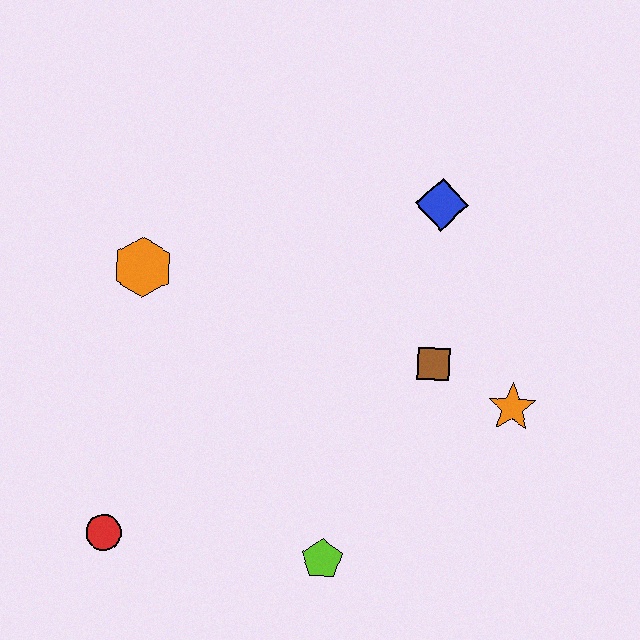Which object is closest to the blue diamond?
The brown square is closest to the blue diamond.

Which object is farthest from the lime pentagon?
The blue diamond is farthest from the lime pentagon.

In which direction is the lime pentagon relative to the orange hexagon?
The lime pentagon is below the orange hexagon.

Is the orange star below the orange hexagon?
Yes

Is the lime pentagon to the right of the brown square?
No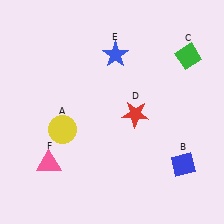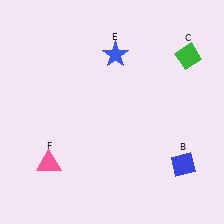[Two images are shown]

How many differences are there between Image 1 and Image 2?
There are 2 differences between the two images.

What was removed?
The red star (D), the yellow circle (A) were removed in Image 2.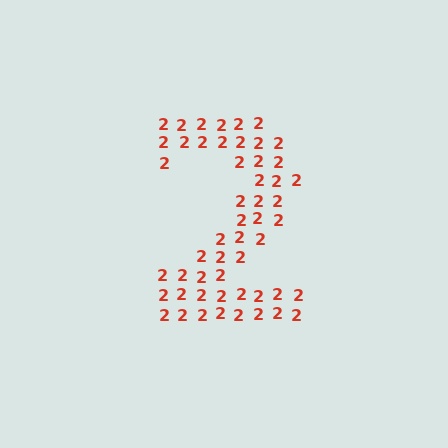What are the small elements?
The small elements are digit 2's.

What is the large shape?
The large shape is the digit 2.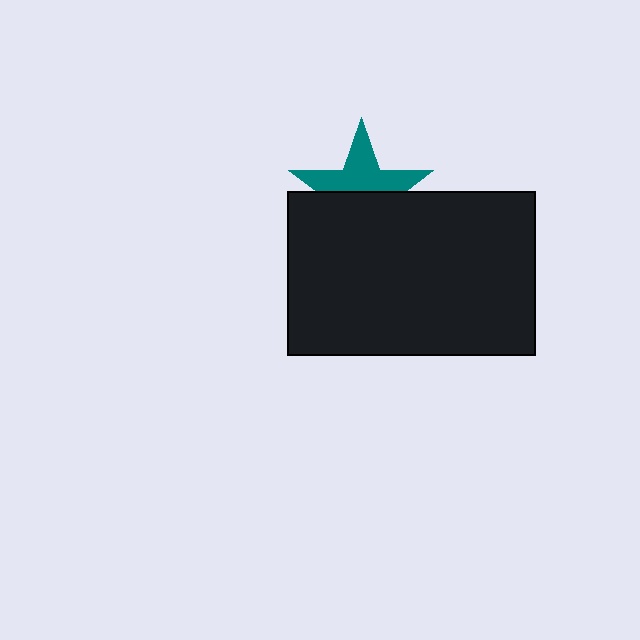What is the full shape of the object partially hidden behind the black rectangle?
The partially hidden object is a teal star.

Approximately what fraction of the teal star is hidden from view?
Roughly 49% of the teal star is hidden behind the black rectangle.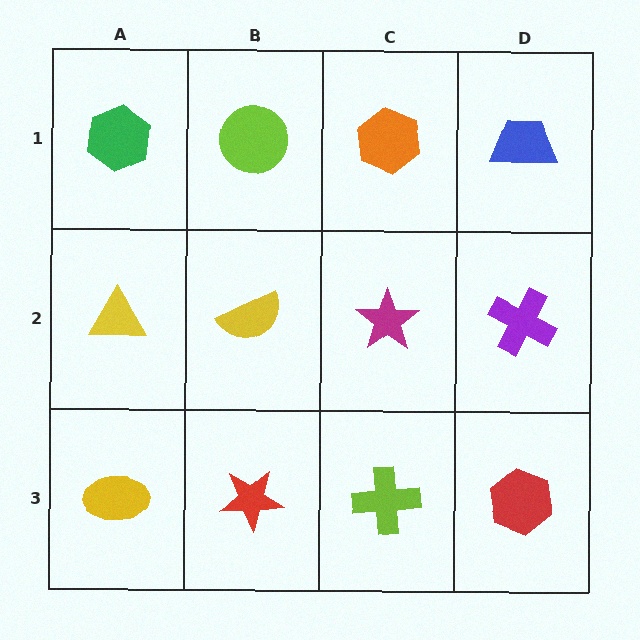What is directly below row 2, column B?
A red star.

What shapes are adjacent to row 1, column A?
A yellow triangle (row 2, column A), a lime circle (row 1, column B).